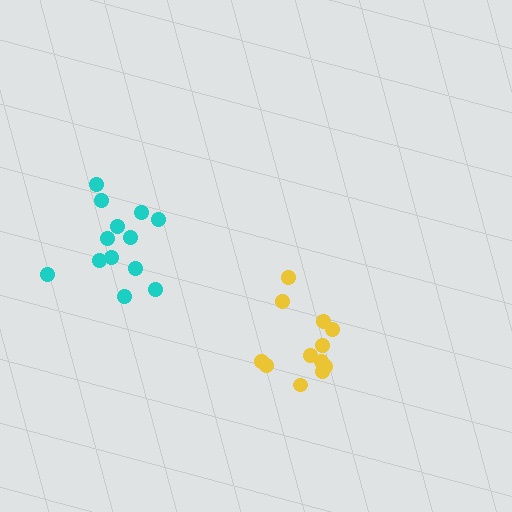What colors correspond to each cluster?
The clusters are colored: cyan, yellow.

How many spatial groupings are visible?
There are 2 spatial groupings.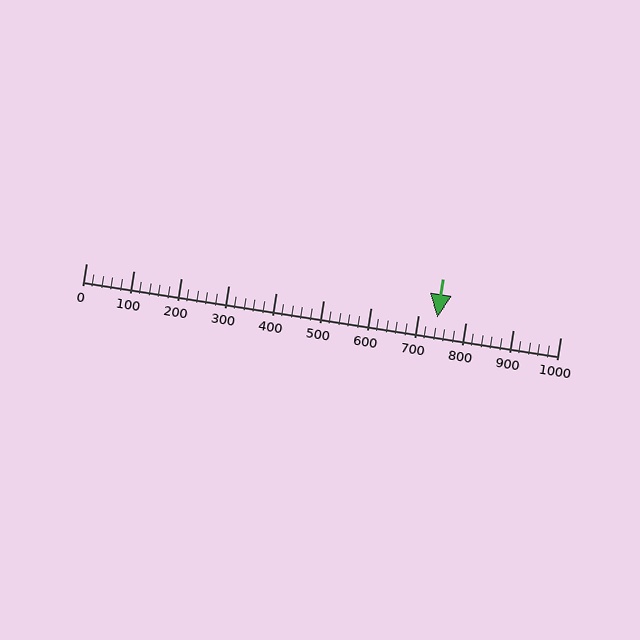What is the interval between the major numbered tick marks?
The major tick marks are spaced 100 units apart.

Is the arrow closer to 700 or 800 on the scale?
The arrow is closer to 700.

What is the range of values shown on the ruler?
The ruler shows values from 0 to 1000.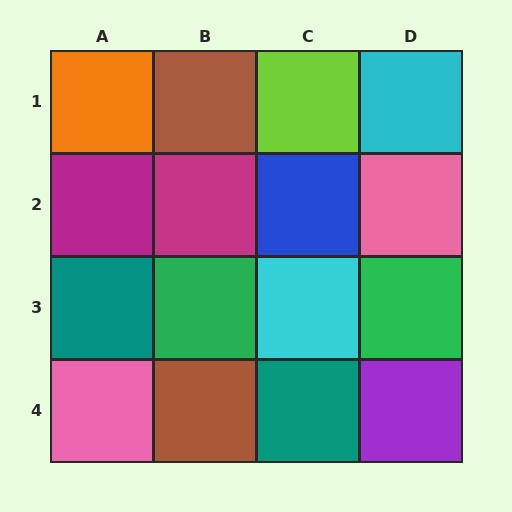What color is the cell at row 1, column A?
Orange.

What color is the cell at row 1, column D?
Cyan.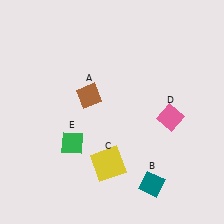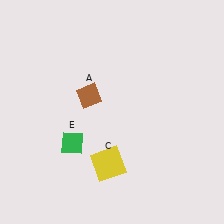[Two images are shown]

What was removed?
The teal diamond (B), the pink diamond (D) were removed in Image 2.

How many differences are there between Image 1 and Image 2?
There are 2 differences between the two images.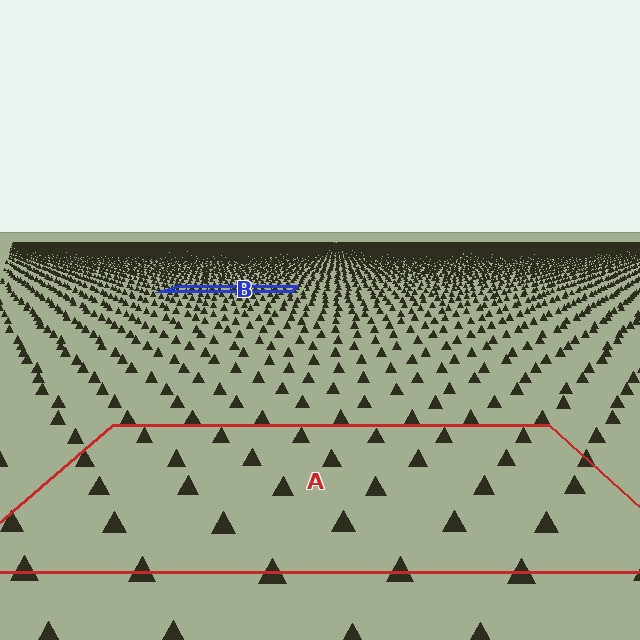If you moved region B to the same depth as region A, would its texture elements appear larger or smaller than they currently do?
They would appear larger. At a closer depth, the same texture elements are projected at a bigger on-screen size.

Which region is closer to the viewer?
Region A is closer. The texture elements there are larger and more spread out.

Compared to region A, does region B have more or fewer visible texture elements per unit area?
Region B has more texture elements per unit area — they are packed more densely because it is farther away.